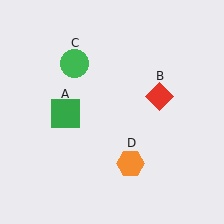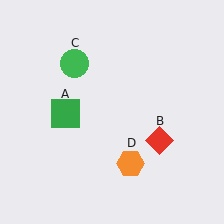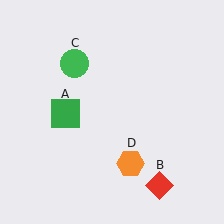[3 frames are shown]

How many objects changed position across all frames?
1 object changed position: red diamond (object B).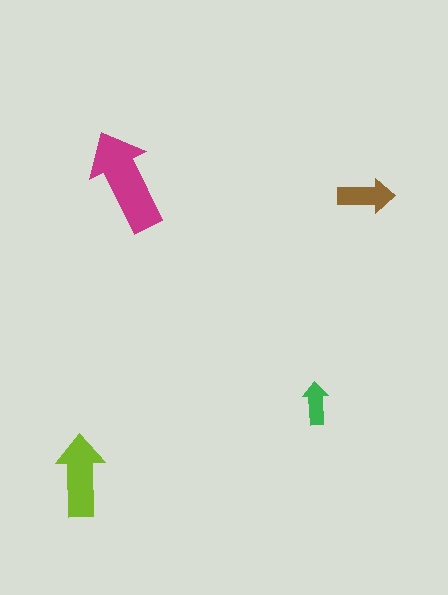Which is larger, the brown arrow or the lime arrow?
The lime one.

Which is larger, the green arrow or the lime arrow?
The lime one.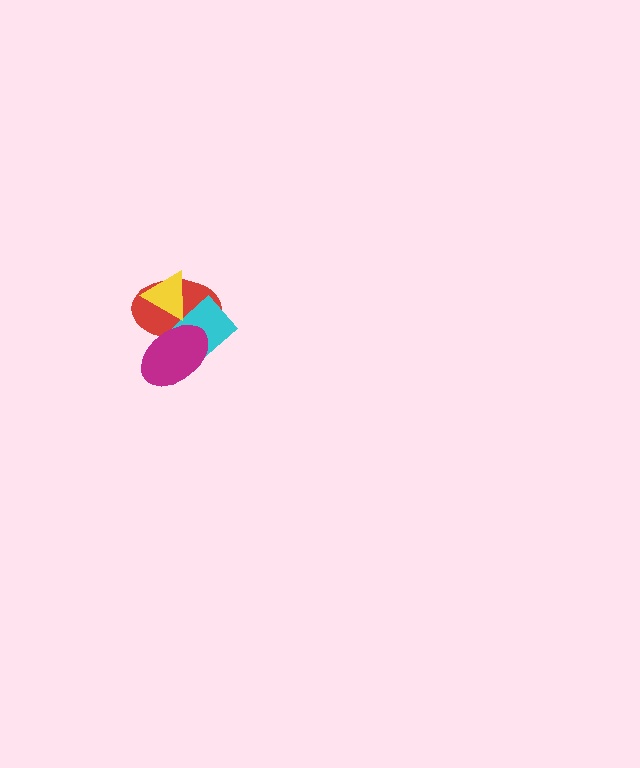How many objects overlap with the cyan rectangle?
3 objects overlap with the cyan rectangle.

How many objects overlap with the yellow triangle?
2 objects overlap with the yellow triangle.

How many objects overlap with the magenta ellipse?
2 objects overlap with the magenta ellipse.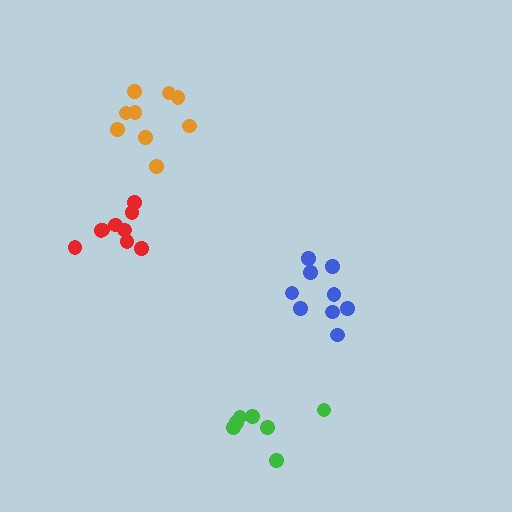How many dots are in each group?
Group 1: 9 dots, Group 2: 8 dots, Group 3: 9 dots, Group 4: 9 dots (35 total).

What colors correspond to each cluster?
The clusters are colored: blue, green, red, orange.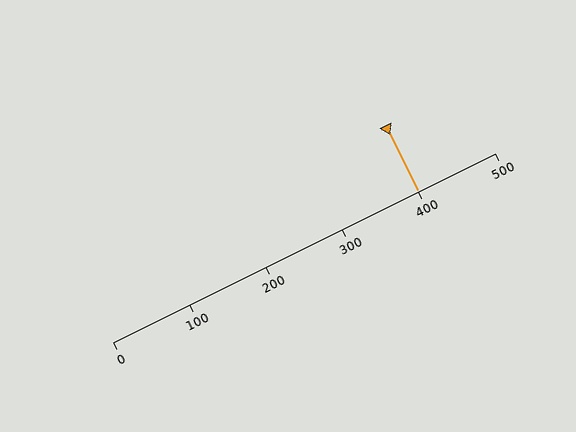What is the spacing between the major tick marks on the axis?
The major ticks are spaced 100 apart.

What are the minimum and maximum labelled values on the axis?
The axis runs from 0 to 500.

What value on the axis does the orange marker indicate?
The marker indicates approximately 400.